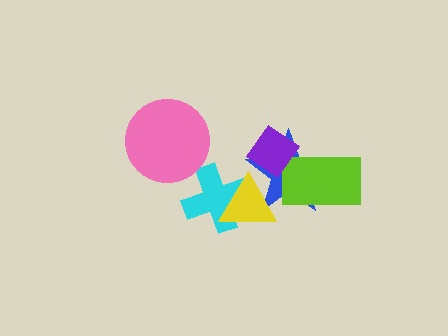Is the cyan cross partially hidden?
Yes, it is partially covered by another shape.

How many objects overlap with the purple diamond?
2 objects overlap with the purple diamond.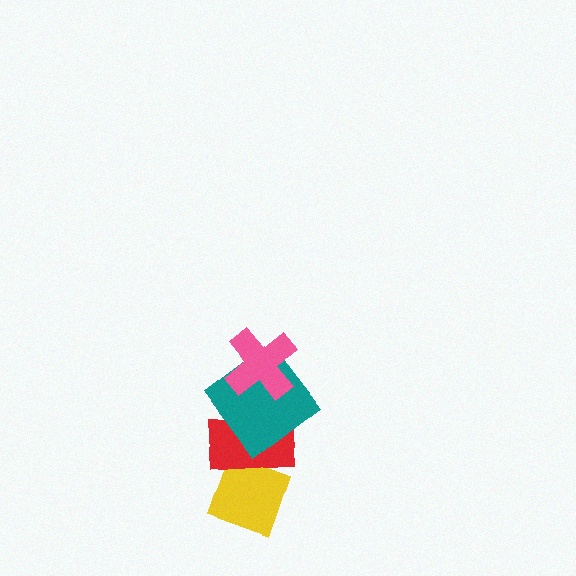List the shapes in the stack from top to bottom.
From top to bottom: the pink cross, the teal diamond, the red rectangle, the yellow diamond.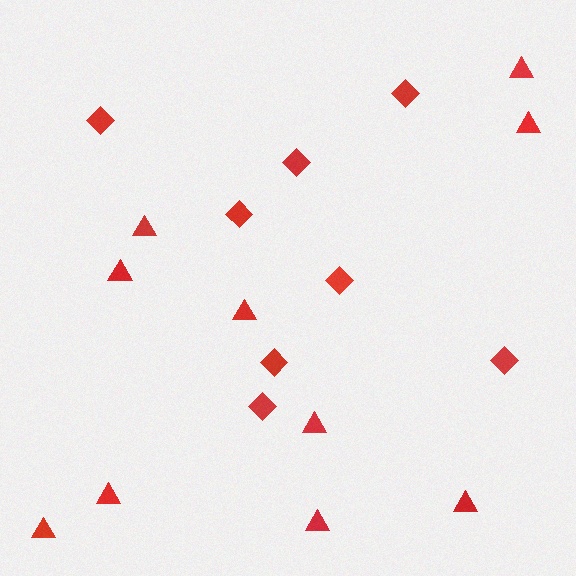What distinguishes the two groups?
There are 2 groups: one group of triangles (10) and one group of diamonds (8).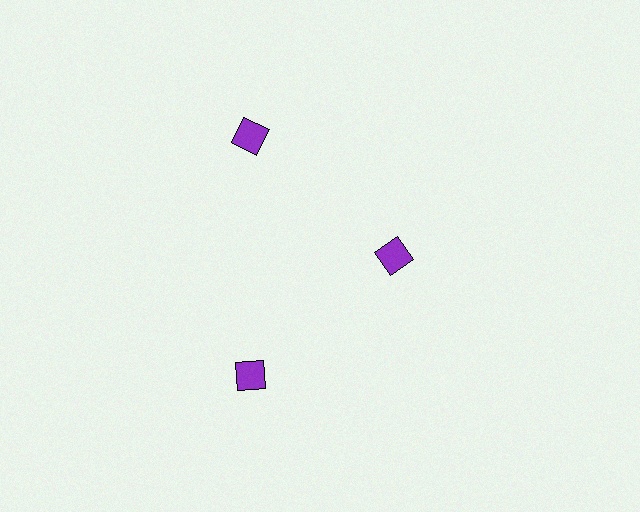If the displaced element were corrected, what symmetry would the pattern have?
It would have 3-fold rotational symmetry — the pattern would map onto itself every 120 degrees.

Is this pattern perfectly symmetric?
No. The 3 purple diamonds are arranged in a ring, but one element near the 3 o'clock position is pulled inward toward the center, breaking the 3-fold rotational symmetry.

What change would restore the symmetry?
The symmetry would be restored by moving it outward, back onto the ring so that all 3 diamonds sit at equal angles and equal distance from the center.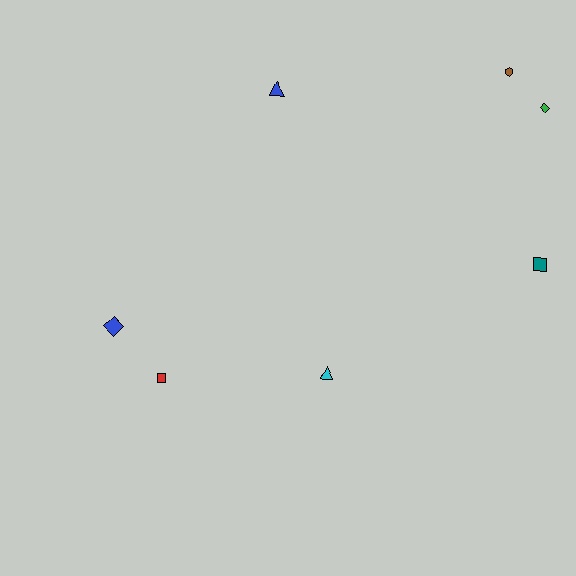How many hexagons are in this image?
There is 1 hexagon.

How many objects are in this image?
There are 7 objects.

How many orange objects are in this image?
There are no orange objects.